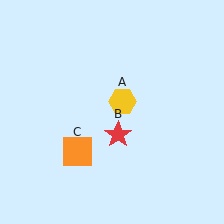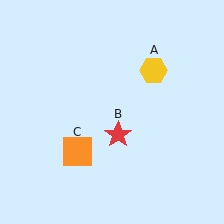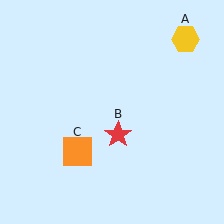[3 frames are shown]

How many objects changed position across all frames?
1 object changed position: yellow hexagon (object A).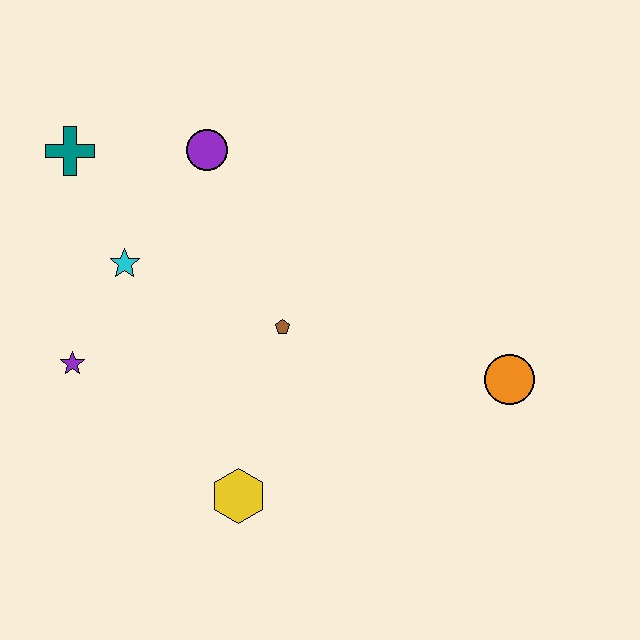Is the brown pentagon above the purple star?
Yes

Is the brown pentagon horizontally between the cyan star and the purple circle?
No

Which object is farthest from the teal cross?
The orange circle is farthest from the teal cross.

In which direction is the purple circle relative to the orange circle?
The purple circle is to the left of the orange circle.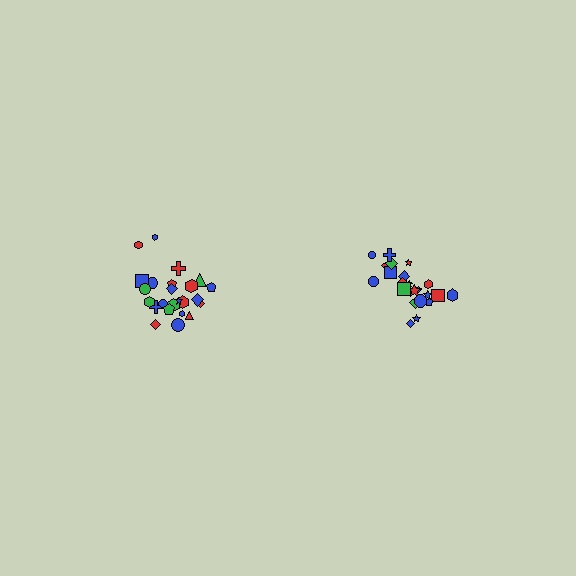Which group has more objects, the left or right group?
The left group.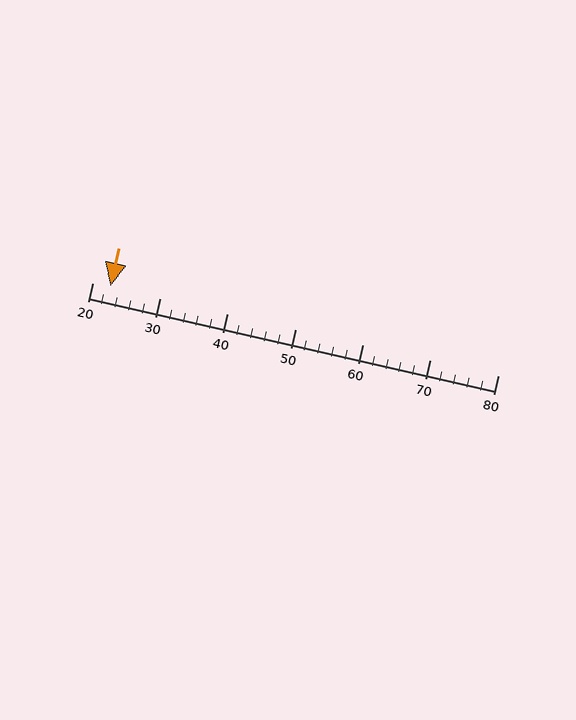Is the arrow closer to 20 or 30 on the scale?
The arrow is closer to 20.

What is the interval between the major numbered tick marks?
The major tick marks are spaced 10 units apart.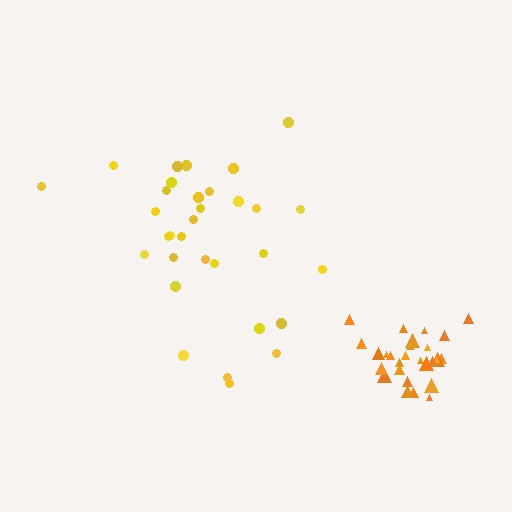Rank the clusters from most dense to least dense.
orange, yellow.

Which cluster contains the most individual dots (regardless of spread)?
Yellow (32).